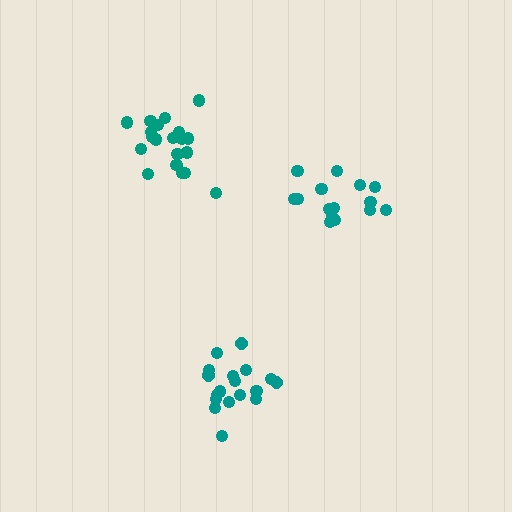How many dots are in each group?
Group 1: 18 dots, Group 2: 21 dots, Group 3: 16 dots (55 total).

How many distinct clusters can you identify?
There are 3 distinct clusters.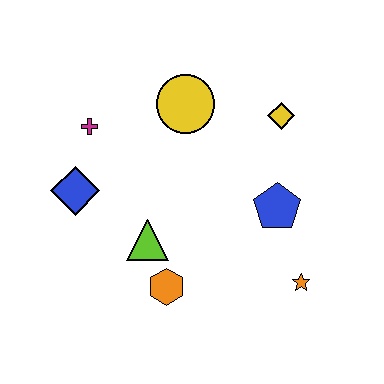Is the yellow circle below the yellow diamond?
No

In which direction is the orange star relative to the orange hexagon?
The orange star is to the right of the orange hexagon.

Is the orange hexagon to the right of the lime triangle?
Yes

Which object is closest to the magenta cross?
The blue diamond is closest to the magenta cross.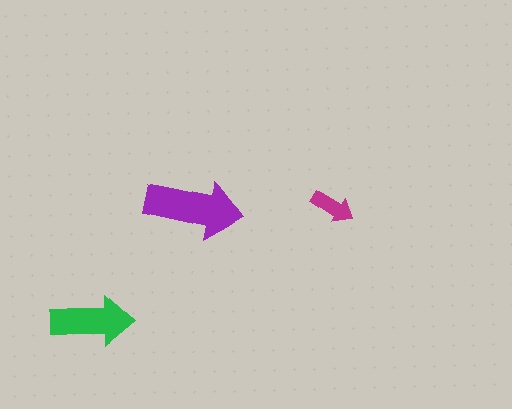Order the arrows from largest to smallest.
the purple one, the green one, the magenta one.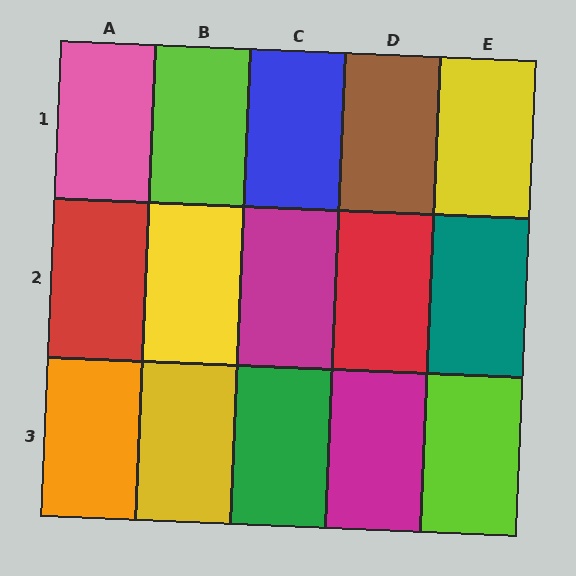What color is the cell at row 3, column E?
Lime.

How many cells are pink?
1 cell is pink.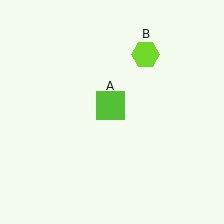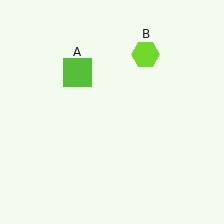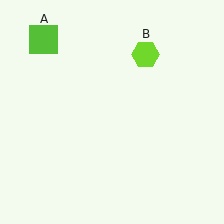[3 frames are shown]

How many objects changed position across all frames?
1 object changed position: lime square (object A).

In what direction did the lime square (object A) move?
The lime square (object A) moved up and to the left.